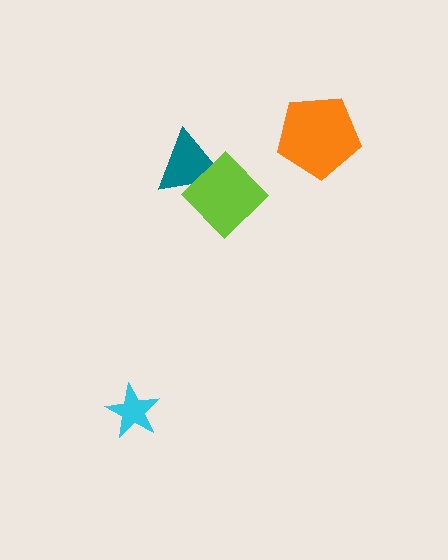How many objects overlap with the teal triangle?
1 object overlaps with the teal triangle.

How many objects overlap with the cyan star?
0 objects overlap with the cyan star.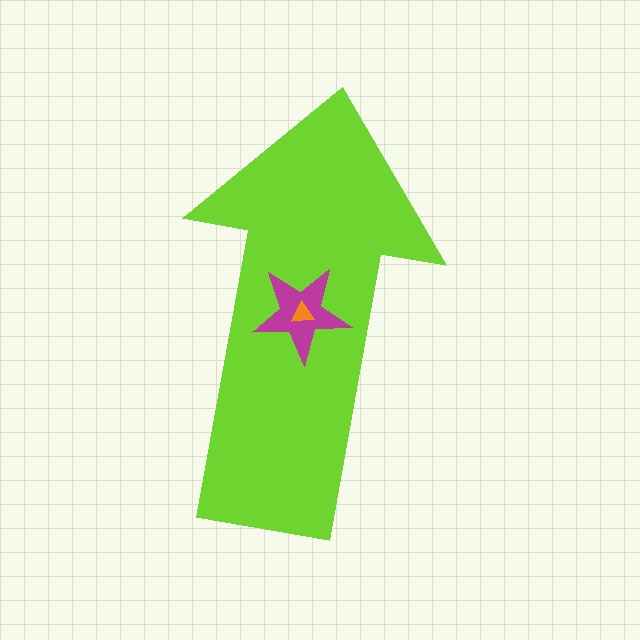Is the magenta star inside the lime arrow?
Yes.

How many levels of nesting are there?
3.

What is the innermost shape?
The orange triangle.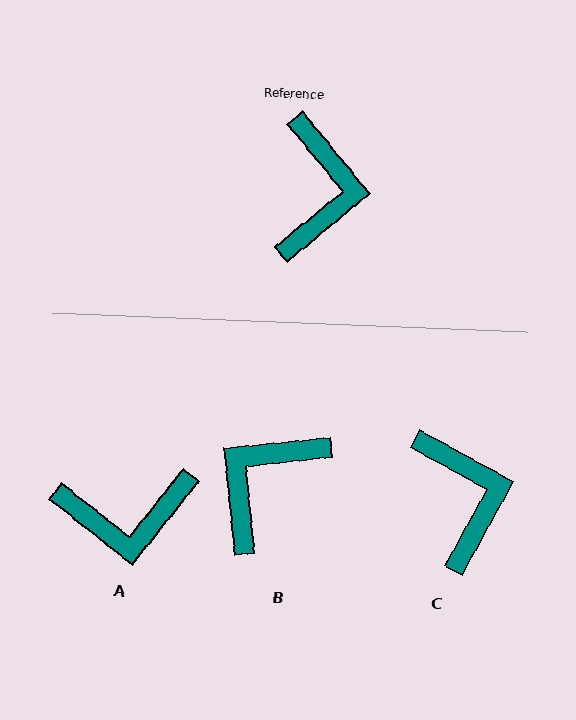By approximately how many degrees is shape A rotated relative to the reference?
Approximately 78 degrees clockwise.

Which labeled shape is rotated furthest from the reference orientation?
B, about 147 degrees away.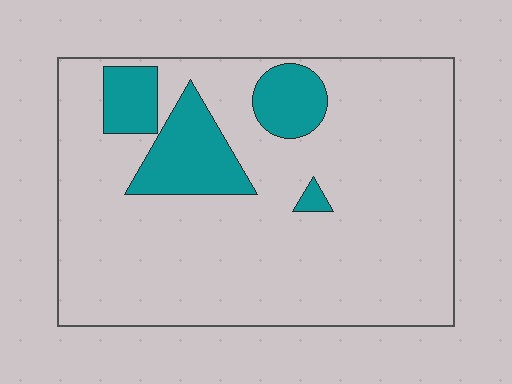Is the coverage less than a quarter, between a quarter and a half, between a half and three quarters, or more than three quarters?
Less than a quarter.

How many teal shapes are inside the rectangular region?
4.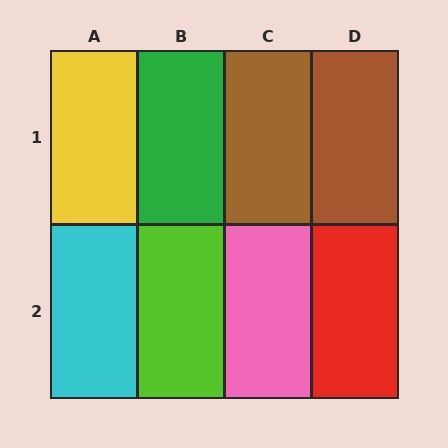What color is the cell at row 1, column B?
Green.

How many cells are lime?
1 cell is lime.